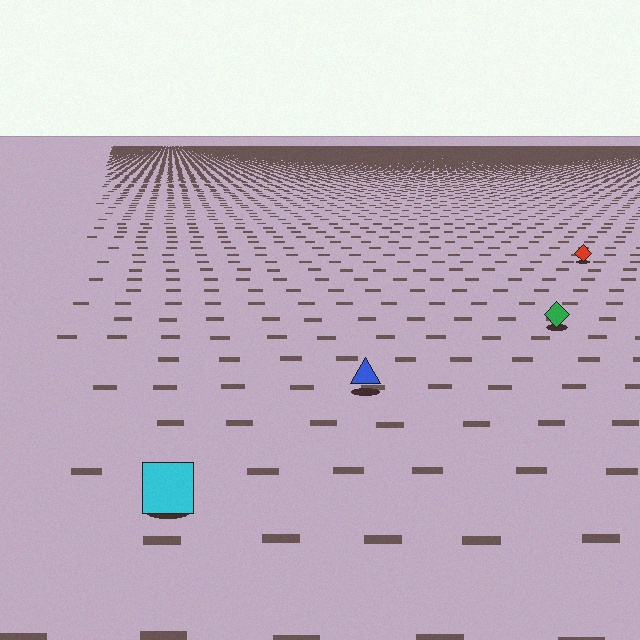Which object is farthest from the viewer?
The red diamond is farthest from the viewer. It appears smaller and the ground texture around it is denser.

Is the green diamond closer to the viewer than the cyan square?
No. The cyan square is closer — you can tell from the texture gradient: the ground texture is coarser near it.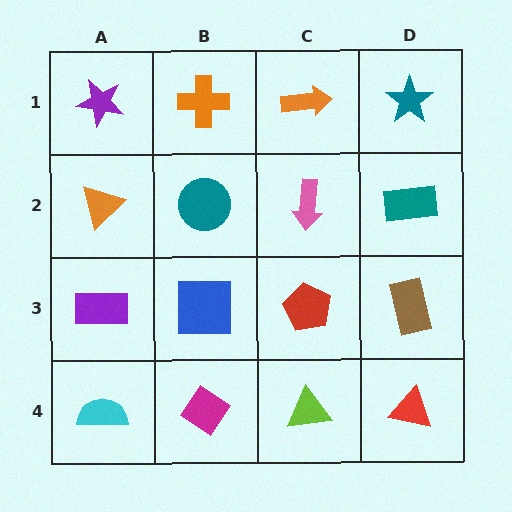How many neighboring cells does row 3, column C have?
4.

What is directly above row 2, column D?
A teal star.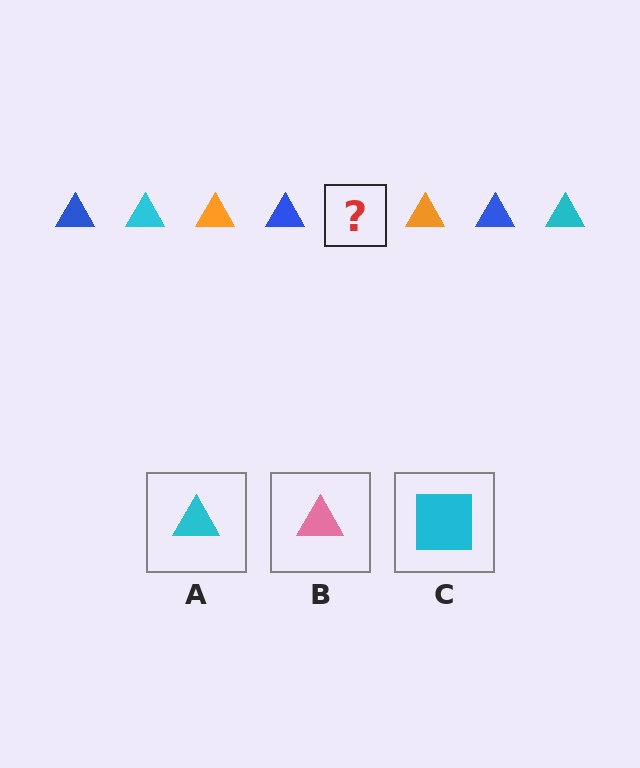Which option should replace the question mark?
Option A.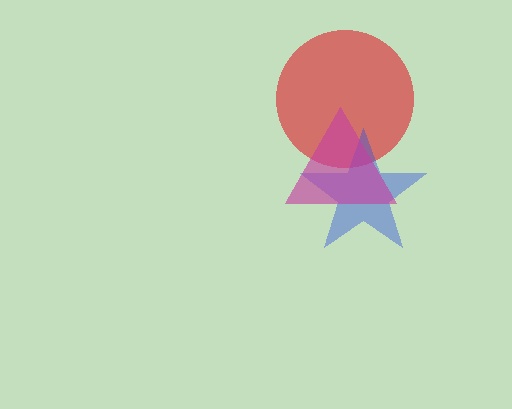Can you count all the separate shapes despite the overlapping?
Yes, there are 3 separate shapes.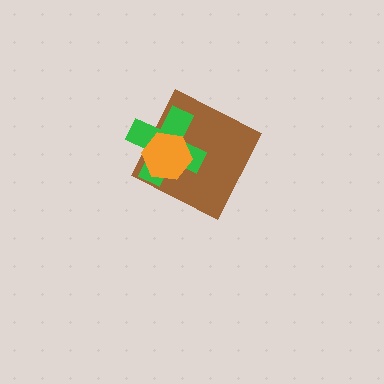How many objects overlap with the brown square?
2 objects overlap with the brown square.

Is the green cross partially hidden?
Yes, it is partially covered by another shape.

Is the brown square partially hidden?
Yes, it is partially covered by another shape.